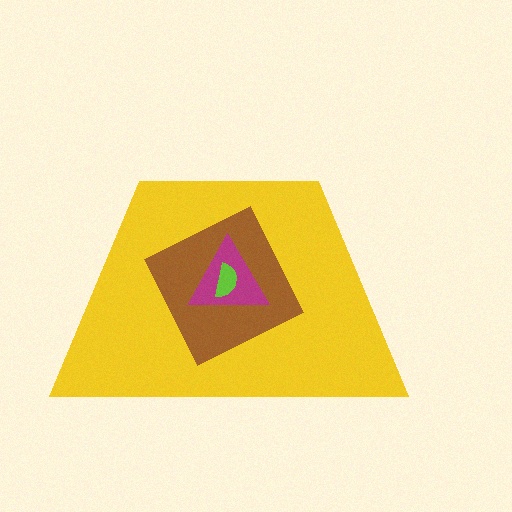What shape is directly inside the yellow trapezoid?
The brown diamond.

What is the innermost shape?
The lime semicircle.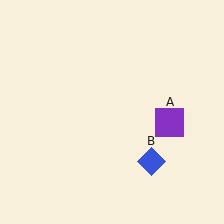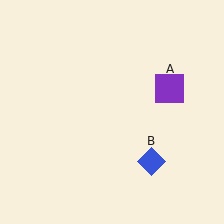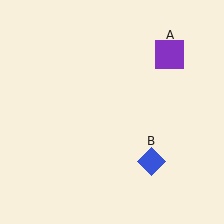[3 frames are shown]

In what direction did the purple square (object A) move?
The purple square (object A) moved up.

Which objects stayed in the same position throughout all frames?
Blue diamond (object B) remained stationary.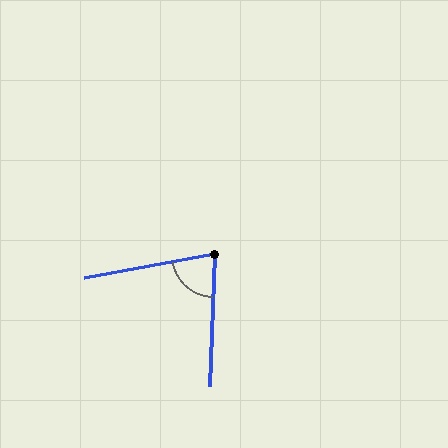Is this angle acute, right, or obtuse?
It is acute.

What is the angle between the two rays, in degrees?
Approximately 78 degrees.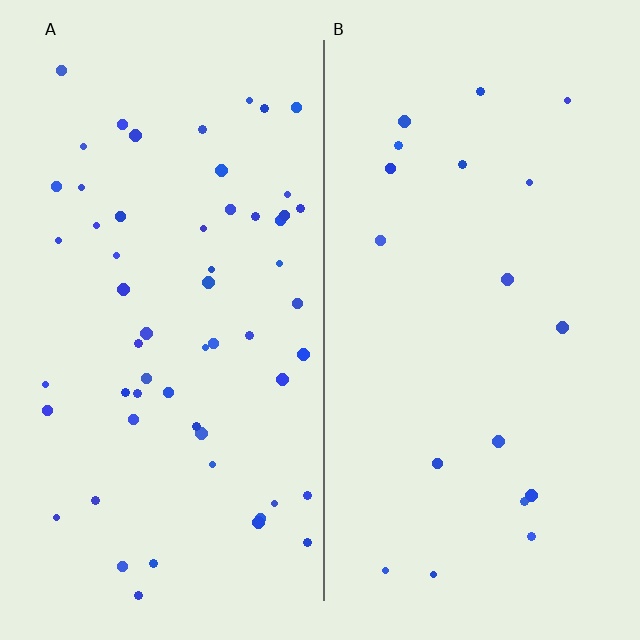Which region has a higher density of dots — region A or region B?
A (the left).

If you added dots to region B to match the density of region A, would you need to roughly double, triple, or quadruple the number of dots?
Approximately triple.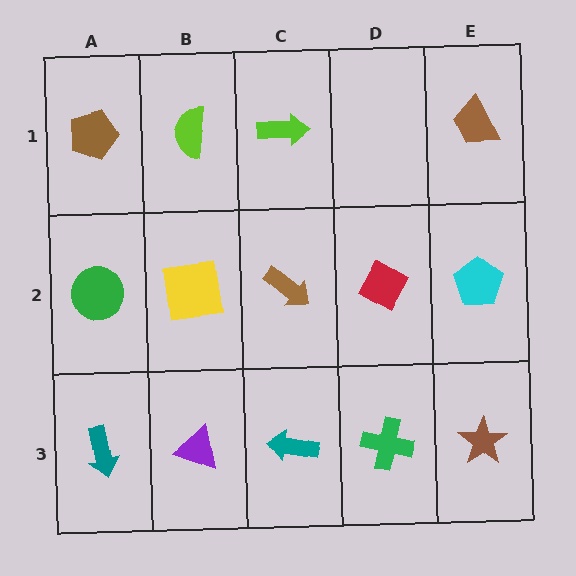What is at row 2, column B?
A yellow square.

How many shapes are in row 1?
4 shapes.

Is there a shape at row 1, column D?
No, that cell is empty.